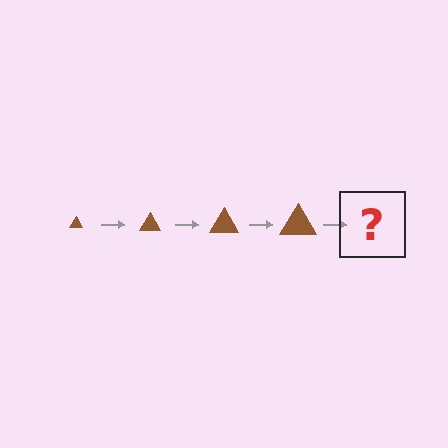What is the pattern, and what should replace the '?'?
The pattern is that the triangle gets progressively larger each step. The '?' should be a brown triangle, larger than the previous one.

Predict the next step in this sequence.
The next step is a brown triangle, larger than the previous one.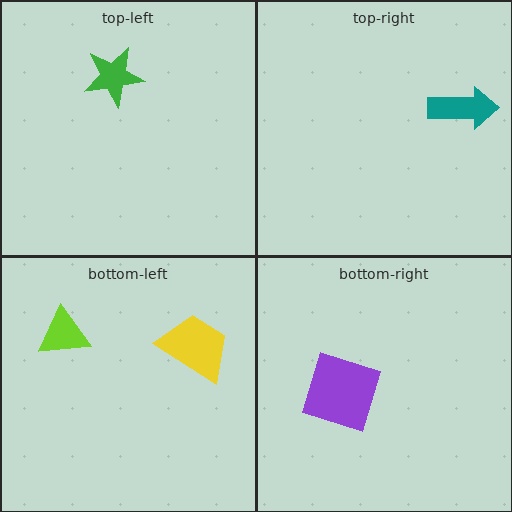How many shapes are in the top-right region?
1.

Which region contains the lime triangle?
The bottom-left region.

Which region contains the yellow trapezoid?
The bottom-left region.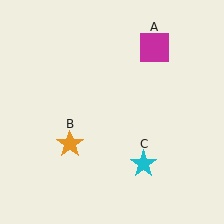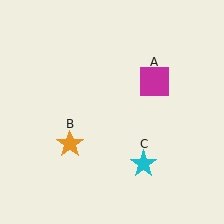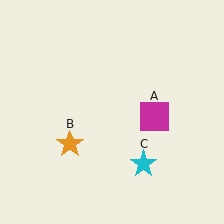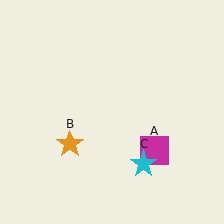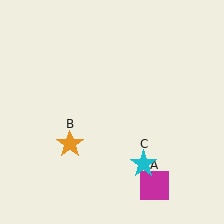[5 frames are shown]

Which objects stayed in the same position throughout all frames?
Orange star (object B) and cyan star (object C) remained stationary.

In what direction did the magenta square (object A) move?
The magenta square (object A) moved down.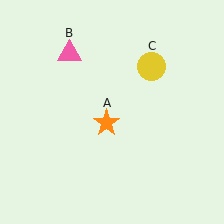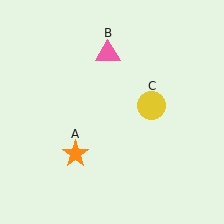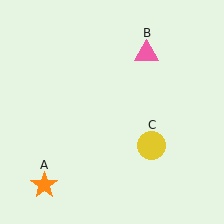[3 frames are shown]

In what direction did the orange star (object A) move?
The orange star (object A) moved down and to the left.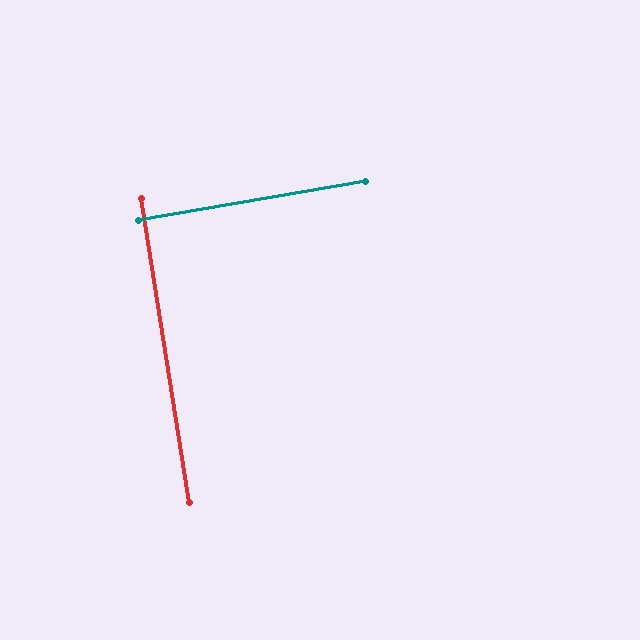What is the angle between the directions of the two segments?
Approximately 89 degrees.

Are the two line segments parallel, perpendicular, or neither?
Perpendicular — they meet at approximately 89°.